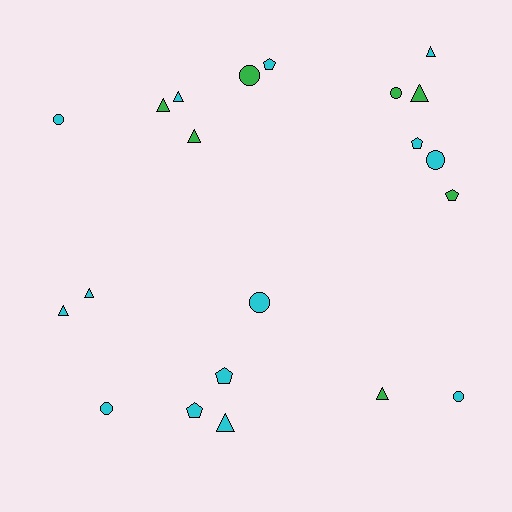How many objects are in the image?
There are 21 objects.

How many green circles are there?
There are 2 green circles.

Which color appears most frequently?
Cyan, with 14 objects.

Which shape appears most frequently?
Triangle, with 9 objects.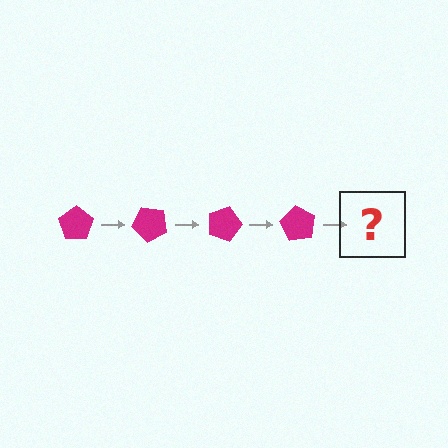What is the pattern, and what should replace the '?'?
The pattern is that the pentagon rotates 45 degrees each step. The '?' should be a magenta pentagon rotated 180 degrees.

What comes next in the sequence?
The next element should be a magenta pentagon rotated 180 degrees.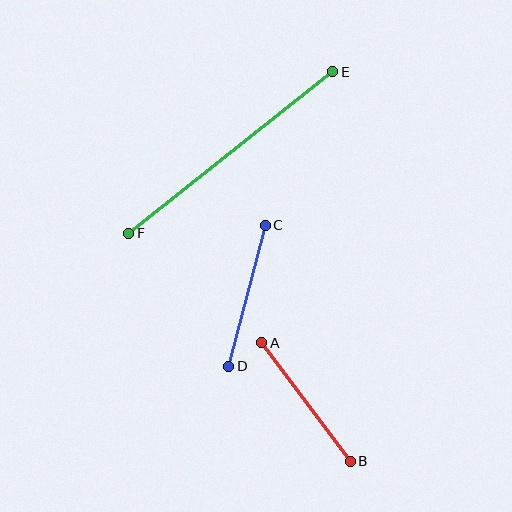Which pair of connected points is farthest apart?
Points E and F are farthest apart.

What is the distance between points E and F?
The distance is approximately 260 pixels.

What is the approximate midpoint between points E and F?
The midpoint is at approximately (231, 152) pixels.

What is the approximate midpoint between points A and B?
The midpoint is at approximately (306, 402) pixels.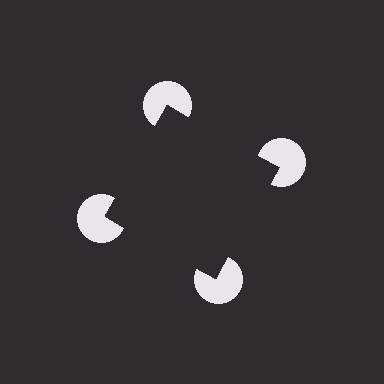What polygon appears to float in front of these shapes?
An illusory square — its edges are inferred from the aligned wedge cuts in the pac-man discs, not physically drawn.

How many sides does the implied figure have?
4 sides.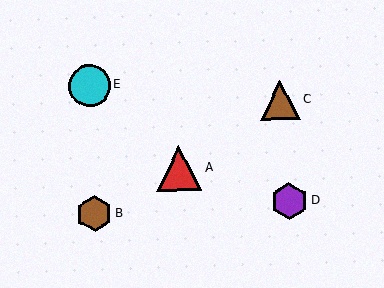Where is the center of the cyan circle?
The center of the cyan circle is at (89, 86).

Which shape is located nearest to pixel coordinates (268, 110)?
The brown triangle (labeled C) at (280, 101) is nearest to that location.